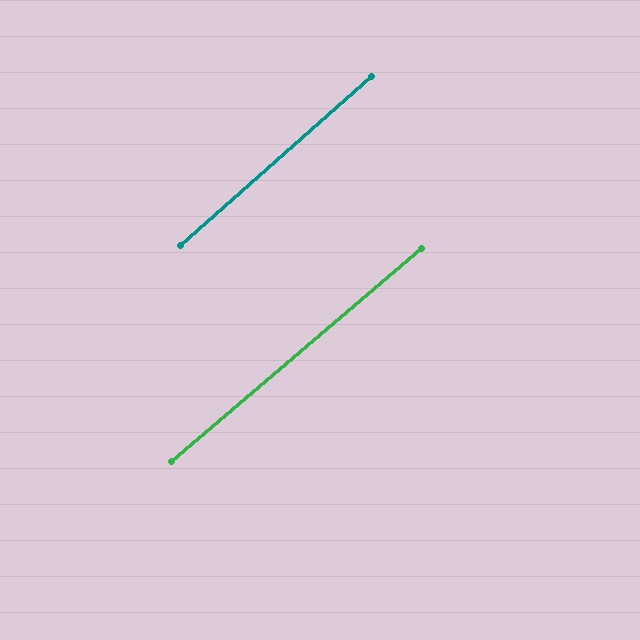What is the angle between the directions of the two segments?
Approximately 1 degree.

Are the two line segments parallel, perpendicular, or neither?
Parallel — their directions differ by only 1.1°.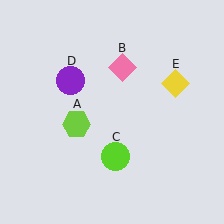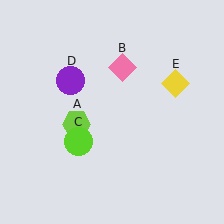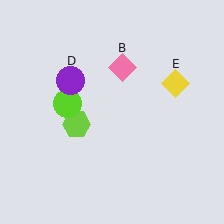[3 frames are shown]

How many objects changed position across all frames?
1 object changed position: lime circle (object C).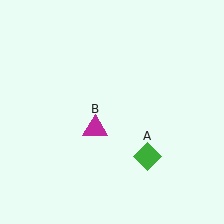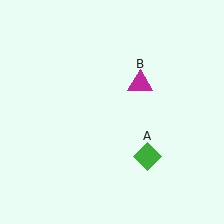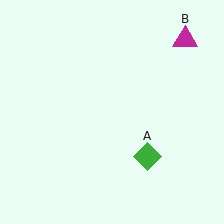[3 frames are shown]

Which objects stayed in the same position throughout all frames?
Green diamond (object A) remained stationary.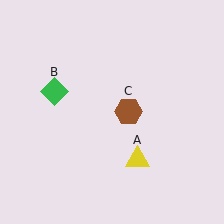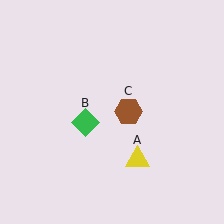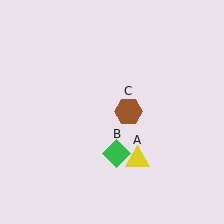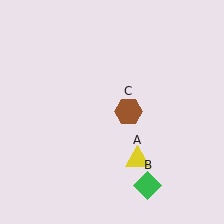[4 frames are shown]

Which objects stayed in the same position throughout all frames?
Yellow triangle (object A) and brown hexagon (object C) remained stationary.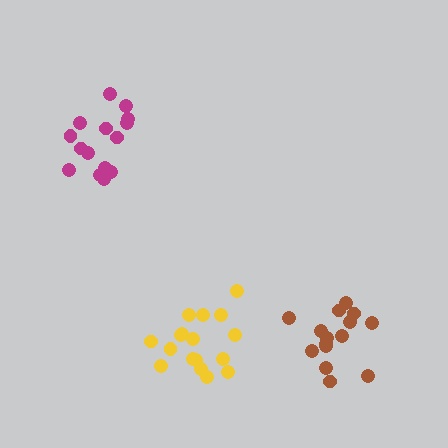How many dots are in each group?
Group 1: 17 dots, Group 2: 15 dots, Group 3: 15 dots (47 total).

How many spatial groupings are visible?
There are 3 spatial groupings.